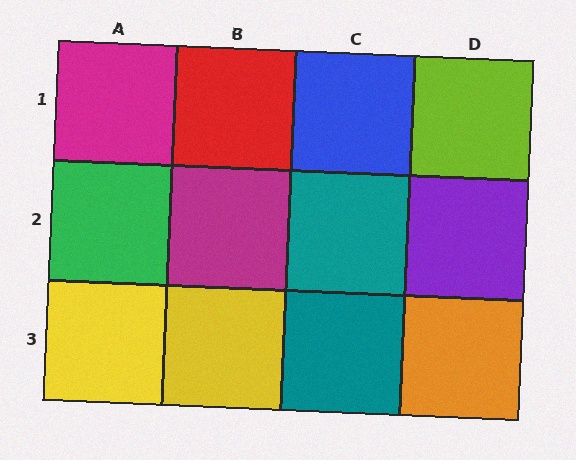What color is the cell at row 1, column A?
Magenta.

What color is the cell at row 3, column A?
Yellow.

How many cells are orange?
1 cell is orange.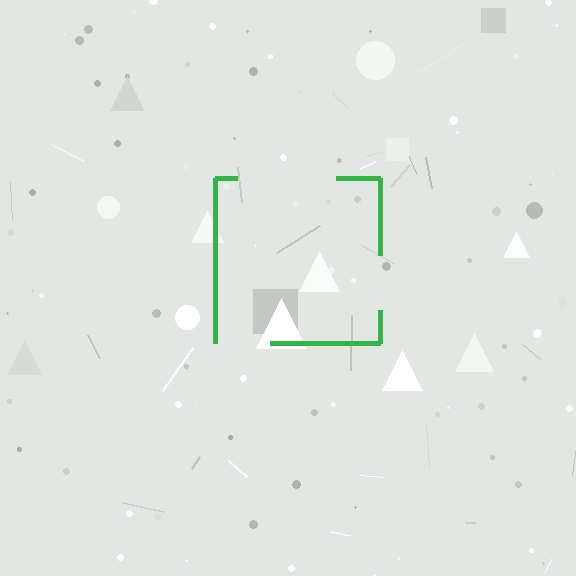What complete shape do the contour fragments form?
The contour fragments form a square.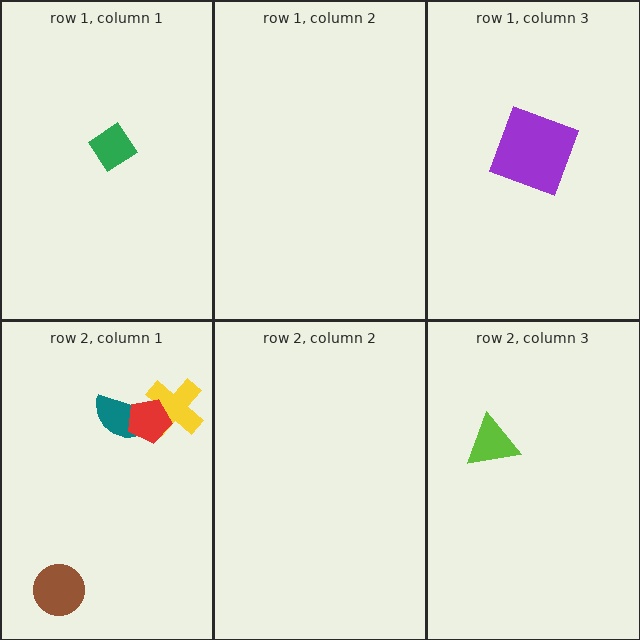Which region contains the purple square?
The row 1, column 3 region.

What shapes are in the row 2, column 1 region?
The teal semicircle, the yellow cross, the red pentagon, the brown circle.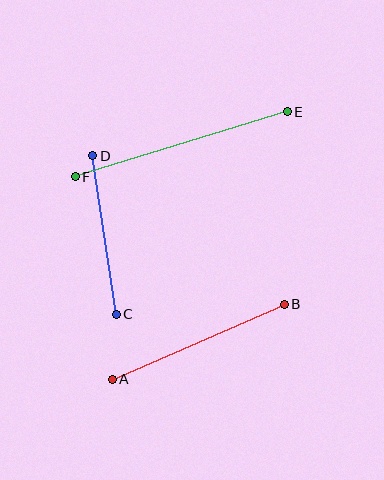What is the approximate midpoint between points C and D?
The midpoint is at approximately (105, 235) pixels.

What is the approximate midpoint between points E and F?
The midpoint is at approximately (181, 144) pixels.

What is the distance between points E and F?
The distance is approximately 222 pixels.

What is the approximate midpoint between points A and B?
The midpoint is at approximately (198, 342) pixels.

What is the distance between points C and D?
The distance is approximately 160 pixels.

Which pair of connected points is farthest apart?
Points E and F are farthest apart.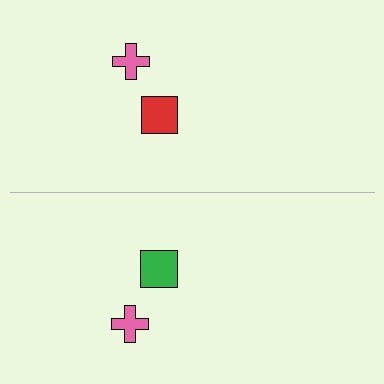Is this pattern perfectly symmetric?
No, the pattern is not perfectly symmetric. The green square on the bottom side breaks the symmetry — its mirror counterpart is red.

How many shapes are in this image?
There are 4 shapes in this image.